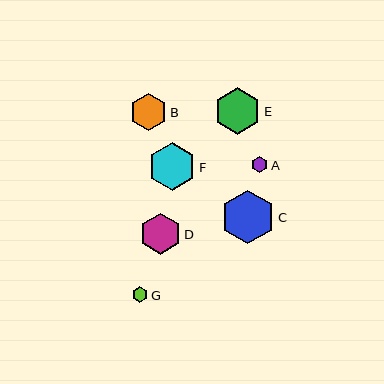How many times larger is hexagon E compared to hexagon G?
Hexagon E is approximately 3.0 times the size of hexagon G.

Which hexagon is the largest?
Hexagon C is the largest with a size of approximately 53 pixels.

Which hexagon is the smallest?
Hexagon G is the smallest with a size of approximately 16 pixels.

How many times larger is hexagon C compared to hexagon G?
Hexagon C is approximately 3.4 times the size of hexagon G.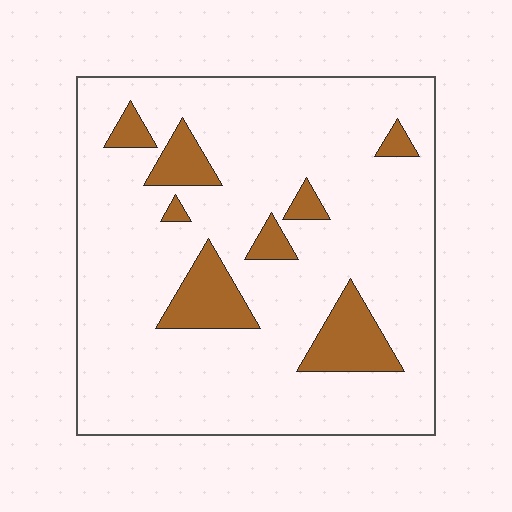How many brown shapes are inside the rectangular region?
8.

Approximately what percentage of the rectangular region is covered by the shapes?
Approximately 15%.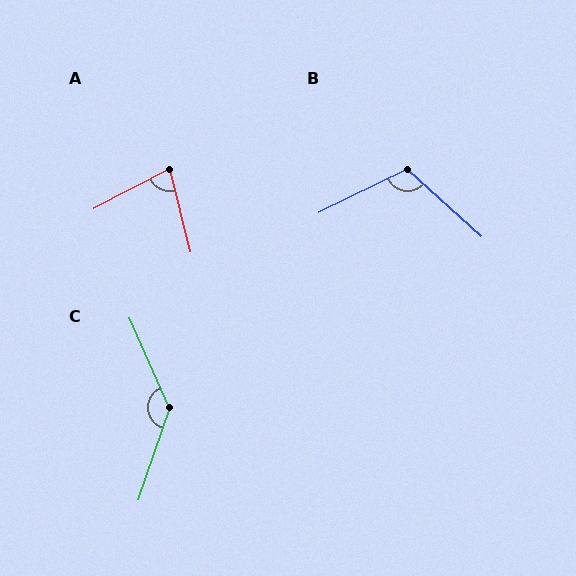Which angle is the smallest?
A, at approximately 76 degrees.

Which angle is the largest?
C, at approximately 137 degrees.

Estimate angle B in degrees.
Approximately 112 degrees.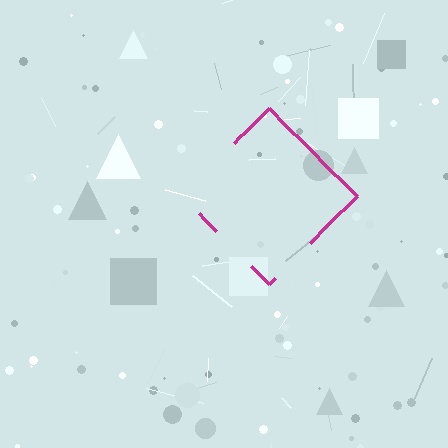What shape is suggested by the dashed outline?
The dashed outline suggests a diamond.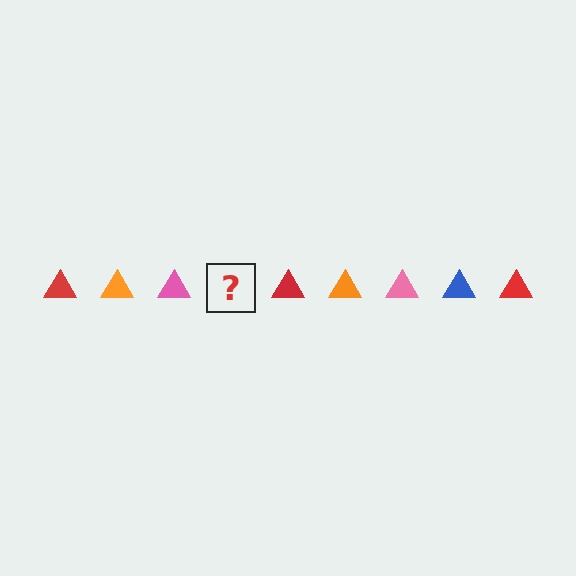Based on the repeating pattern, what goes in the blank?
The blank should be a blue triangle.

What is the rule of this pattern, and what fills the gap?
The rule is that the pattern cycles through red, orange, pink, blue triangles. The gap should be filled with a blue triangle.